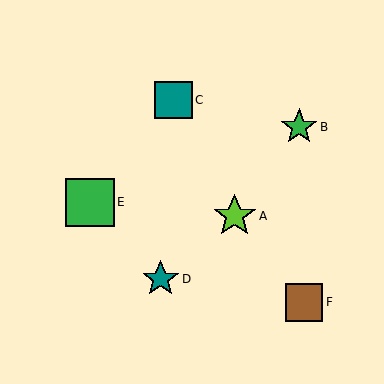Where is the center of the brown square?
The center of the brown square is at (304, 302).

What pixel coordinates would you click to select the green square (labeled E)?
Click at (90, 202) to select the green square E.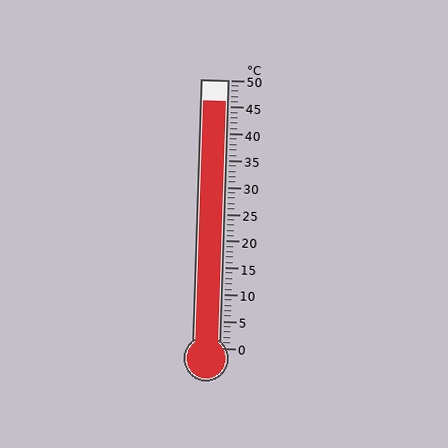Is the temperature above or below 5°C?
The temperature is above 5°C.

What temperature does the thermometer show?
The thermometer shows approximately 46°C.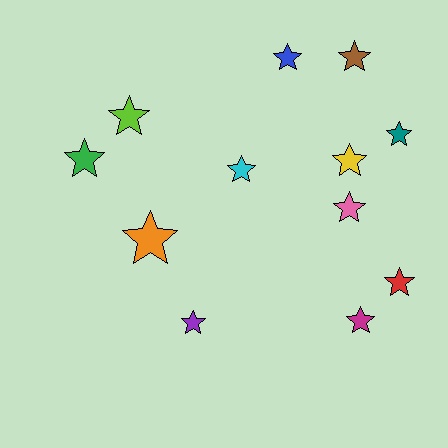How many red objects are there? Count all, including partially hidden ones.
There is 1 red object.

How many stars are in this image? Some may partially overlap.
There are 12 stars.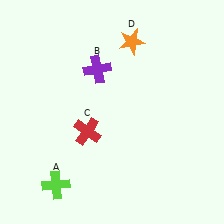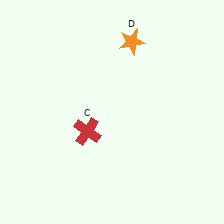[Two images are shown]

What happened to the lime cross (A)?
The lime cross (A) was removed in Image 2. It was in the bottom-left area of Image 1.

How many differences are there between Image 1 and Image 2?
There are 2 differences between the two images.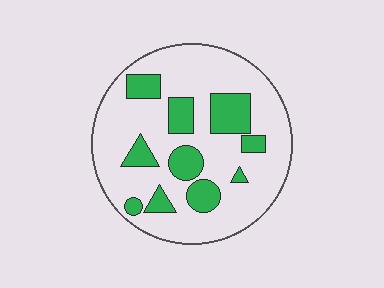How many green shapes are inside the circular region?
10.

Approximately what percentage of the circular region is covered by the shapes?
Approximately 25%.